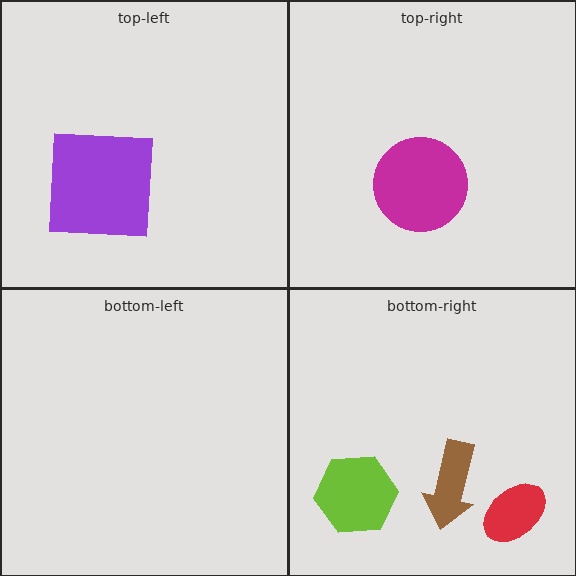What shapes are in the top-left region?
The purple square.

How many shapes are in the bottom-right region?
3.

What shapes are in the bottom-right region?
The brown arrow, the lime hexagon, the red ellipse.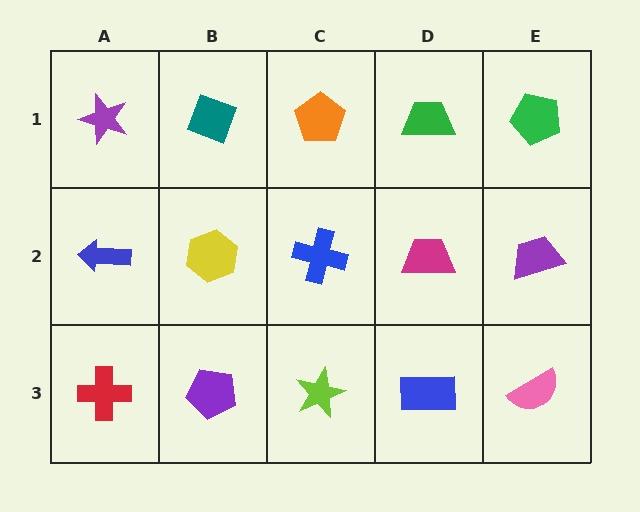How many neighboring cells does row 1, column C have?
3.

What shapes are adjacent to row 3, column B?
A yellow hexagon (row 2, column B), a red cross (row 3, column A), a lime star (row 3, column C).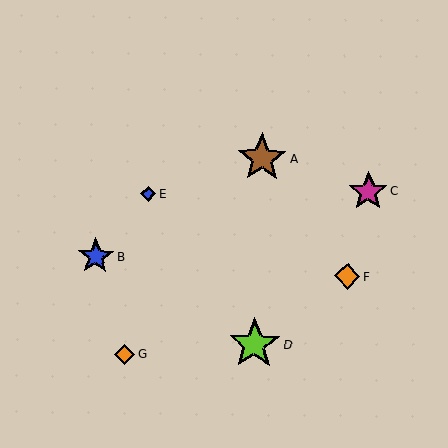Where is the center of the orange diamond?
The center of the orange diamond is at (125, 354).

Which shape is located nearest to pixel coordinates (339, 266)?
The orange diamond (labeled F) at (348, 276) is nearest to that location.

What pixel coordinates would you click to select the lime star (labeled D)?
Click at (254, 344) to select the lime star D.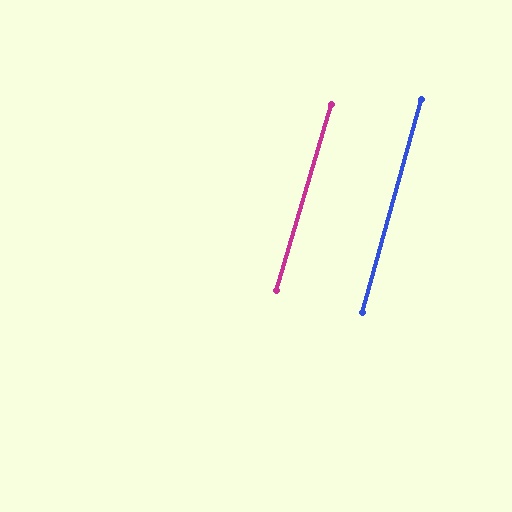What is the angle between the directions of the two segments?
Approximately 1 degree.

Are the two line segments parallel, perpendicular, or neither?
Parallel — their directions differ by only 1.0°.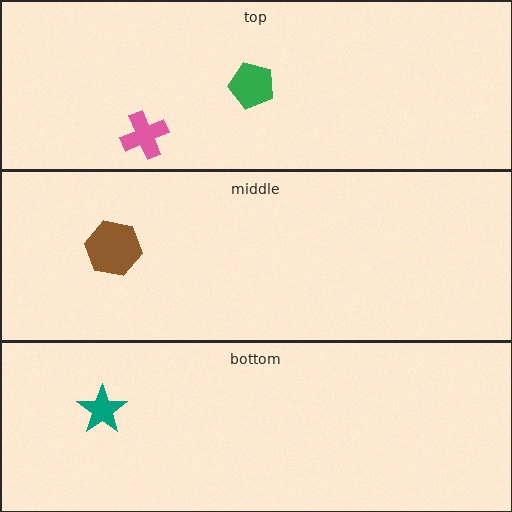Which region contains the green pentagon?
The top region.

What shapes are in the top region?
The pink cross, the green pentagon.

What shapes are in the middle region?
The brown hexagon.